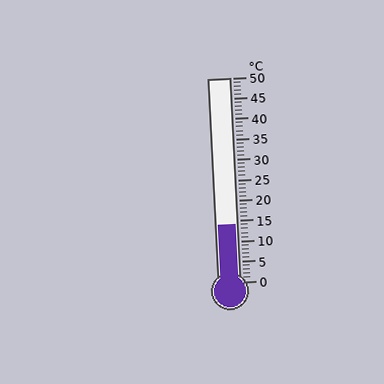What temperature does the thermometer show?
The thermometer shows approximately 14°C.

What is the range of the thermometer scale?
The thermometer scale ranges from 0°C to 50°C.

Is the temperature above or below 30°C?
The temperature is below 30°C.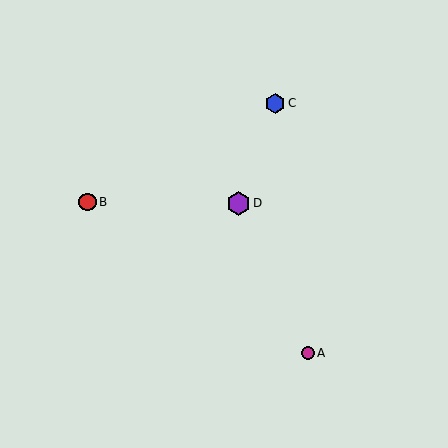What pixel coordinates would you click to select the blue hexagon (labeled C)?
Click at (275, 103) to select the blue hexagon C.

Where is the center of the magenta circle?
The center of the magenta circle is at (308, 353).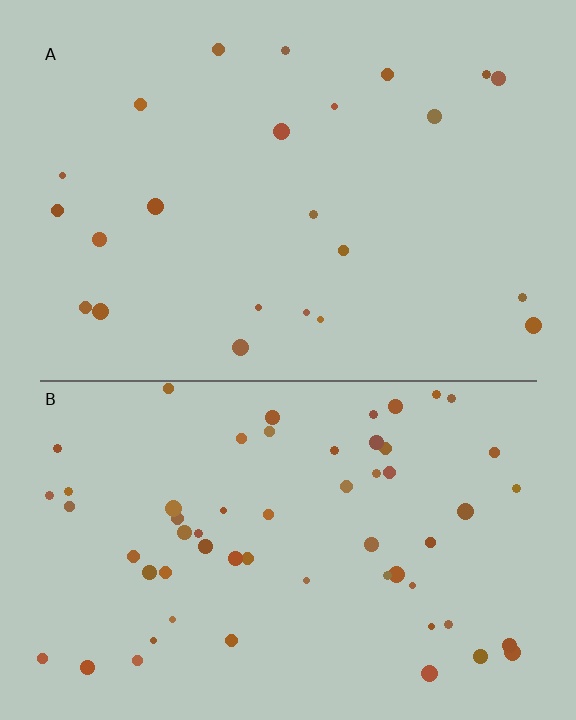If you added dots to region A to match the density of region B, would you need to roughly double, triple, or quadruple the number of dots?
Approximately triple.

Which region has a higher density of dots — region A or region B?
B (the bottom).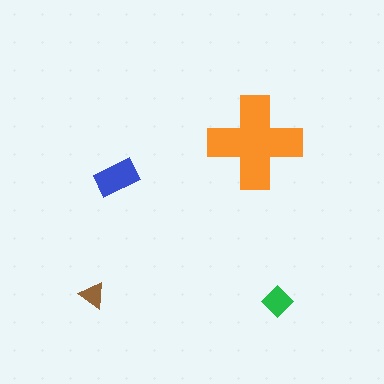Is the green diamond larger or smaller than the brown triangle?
Larger.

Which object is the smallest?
The brown triangle.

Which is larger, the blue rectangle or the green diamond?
The blue rectangle.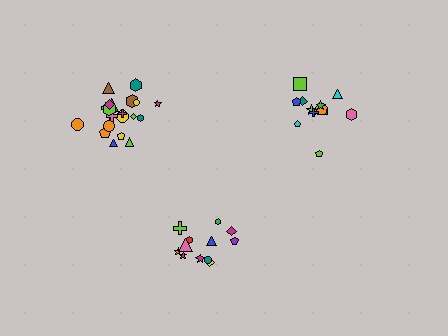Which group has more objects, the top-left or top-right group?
The top-left group.